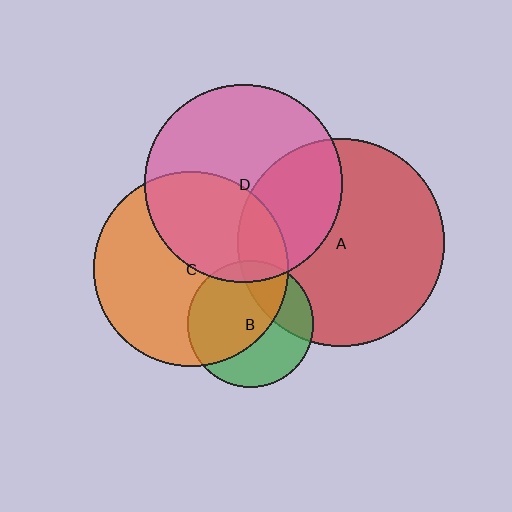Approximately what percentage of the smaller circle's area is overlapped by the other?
Approximately 25%.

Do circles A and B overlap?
Yes.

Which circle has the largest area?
Circle A (red).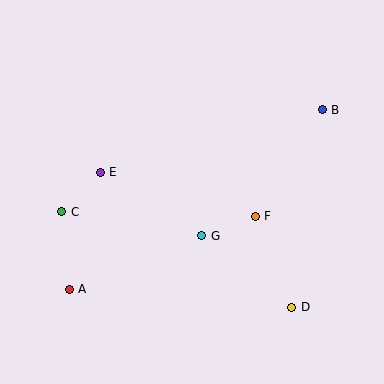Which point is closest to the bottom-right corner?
Point D is closest to the bottom-right corner.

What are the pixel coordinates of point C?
Point C is at (62, 212).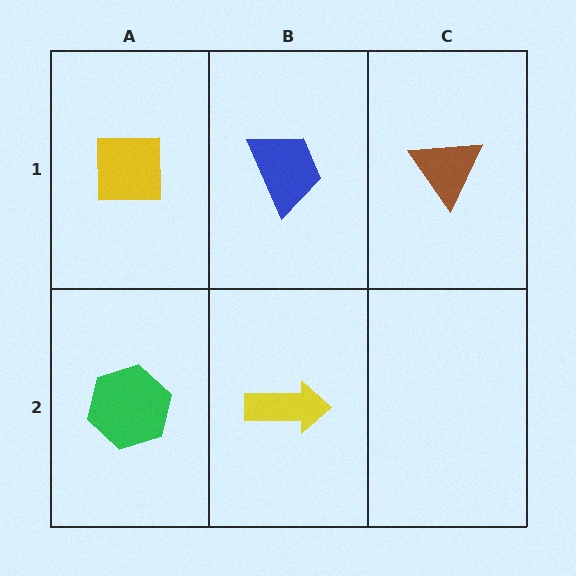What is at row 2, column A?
A green hexagon.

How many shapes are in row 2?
2 shapes.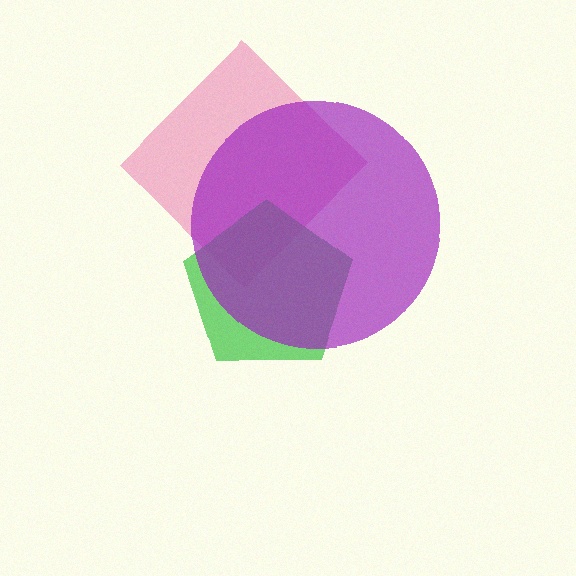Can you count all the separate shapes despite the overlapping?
Yes, there are 3 separate shapes.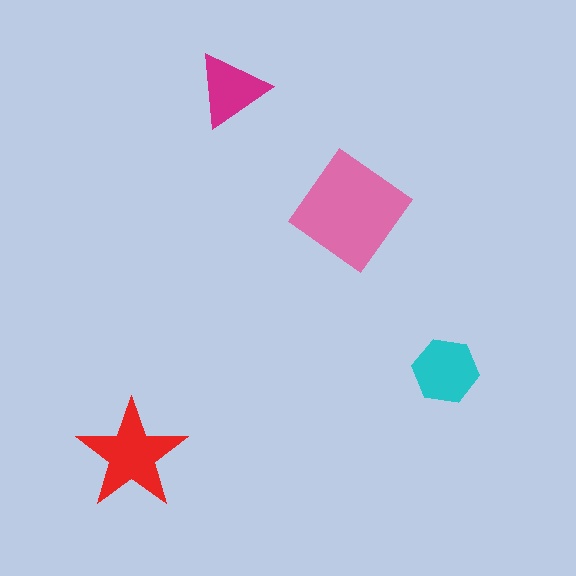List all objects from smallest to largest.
The magenta triangle, the cyan hexagon, the red star, the pink diamond.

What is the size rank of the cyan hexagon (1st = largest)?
3rd.